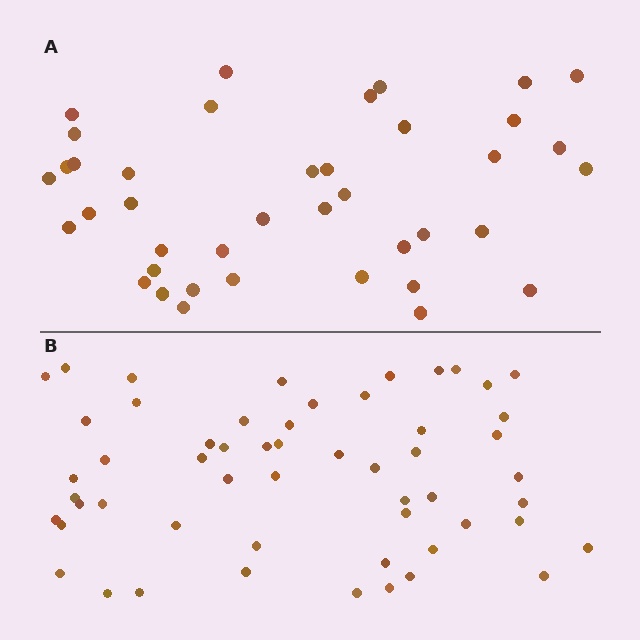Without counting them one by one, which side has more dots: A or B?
Region B (the bottom region) has more dots.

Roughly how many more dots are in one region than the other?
Region B has approximately 15 more dots than region A.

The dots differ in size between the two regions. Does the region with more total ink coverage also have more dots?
No. Region A has more total ink coverage because its dots are larger, but region B actually contains more individual dots. Total area can be misleading — the number of items is what matters here.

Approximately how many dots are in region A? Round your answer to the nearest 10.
About 40 dots.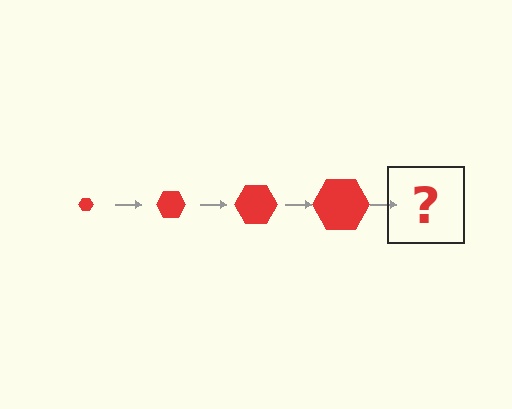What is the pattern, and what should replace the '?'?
The pattern is that the hexagon gets progressively larger each step. The '?' should be a red hexagon, larger than the previous one.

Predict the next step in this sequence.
The next step is a red hexagon, larger than the previous one.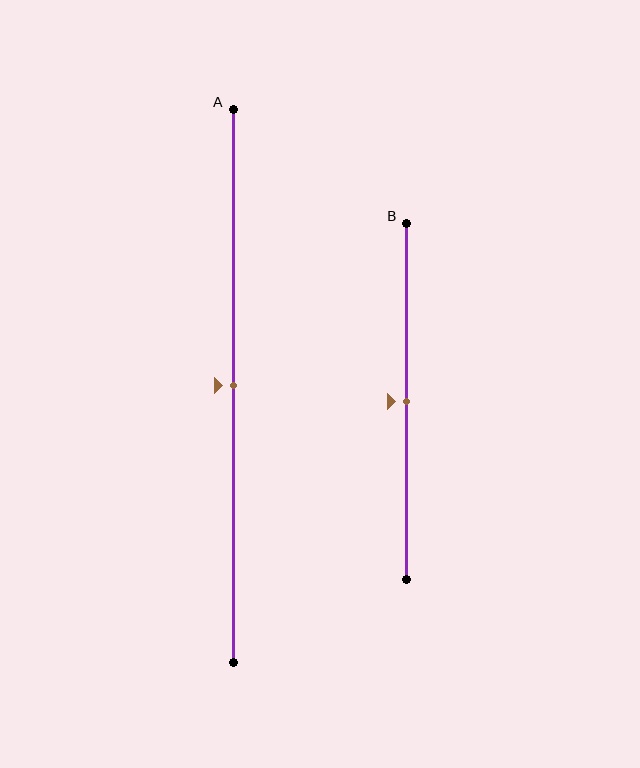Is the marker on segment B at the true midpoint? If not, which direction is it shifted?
Yes, the marker on segment B is at the true midpoint.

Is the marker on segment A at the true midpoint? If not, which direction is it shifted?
Yes, the marker on segment A is at the true midpoint.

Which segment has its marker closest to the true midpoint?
Segment A has its marker closest to the true midpoint.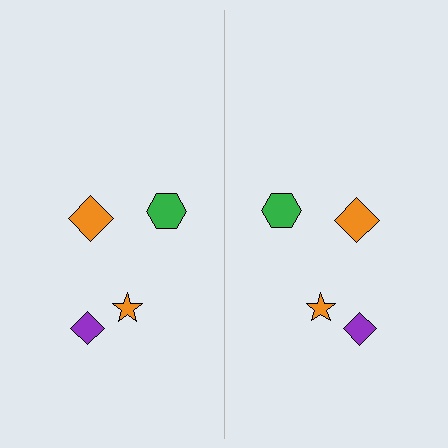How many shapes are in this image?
There are 8 shapes in this image.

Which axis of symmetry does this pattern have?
The pattern has a vertical axis of symmetry running through the center of the image.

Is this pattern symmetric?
Yes, this pattern has bilateral (reflection) symmetry.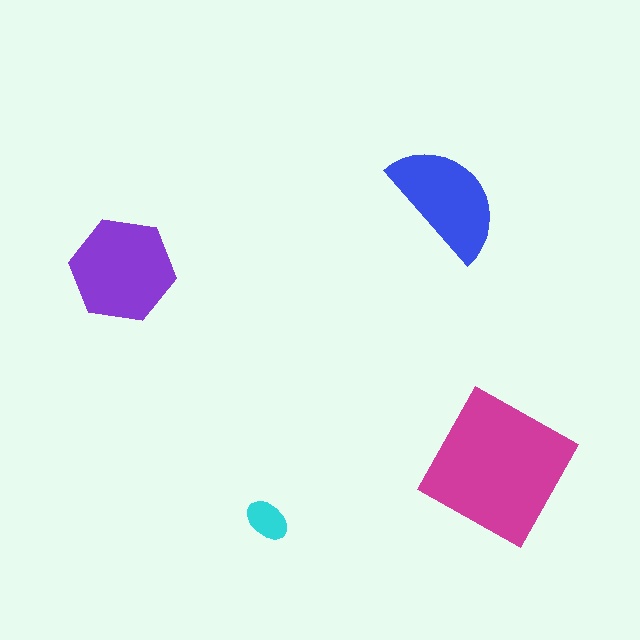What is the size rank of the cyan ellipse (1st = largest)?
4th.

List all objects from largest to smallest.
The magenta square, the purple hexagon, the blue semicircle, the cyan ellipse.